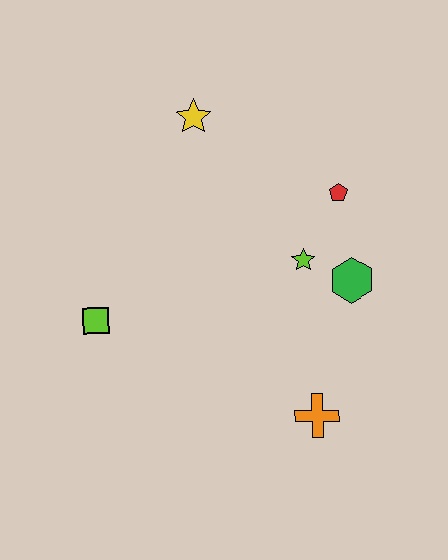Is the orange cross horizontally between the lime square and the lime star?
No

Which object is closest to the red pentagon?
The lime star is closest to the red pentagon.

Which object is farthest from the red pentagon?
The lime square is farthest from the red pentagon.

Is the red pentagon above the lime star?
Yes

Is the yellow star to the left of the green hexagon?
Yes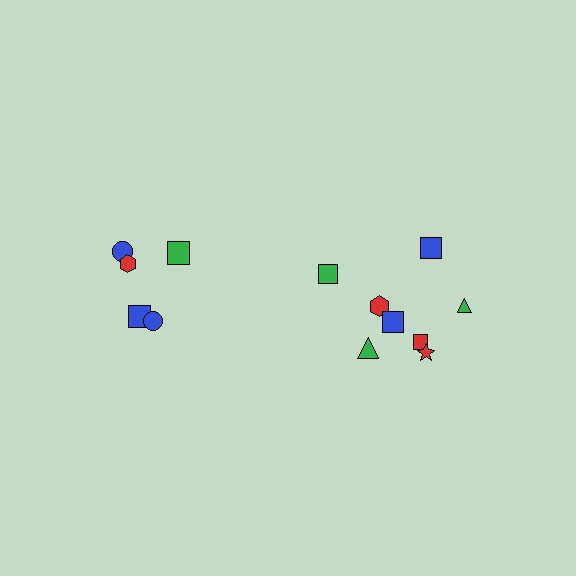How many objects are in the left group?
There are 5 objects.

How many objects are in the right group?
There are 8 objects.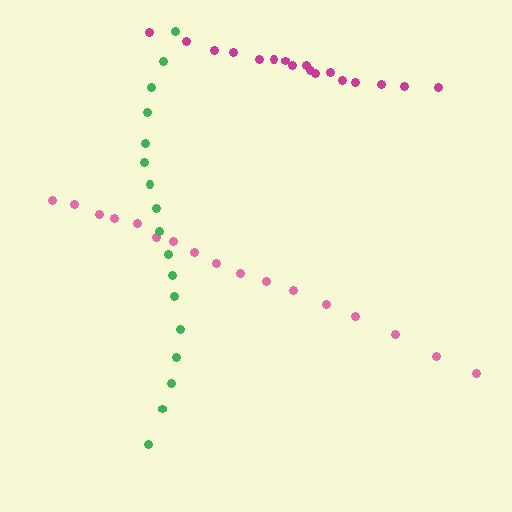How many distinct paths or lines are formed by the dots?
There are 3 distinct paths.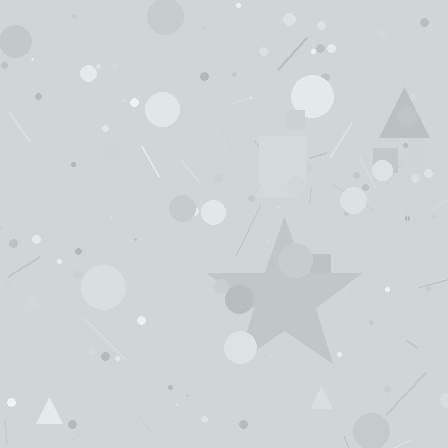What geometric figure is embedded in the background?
A star is embedded in the background.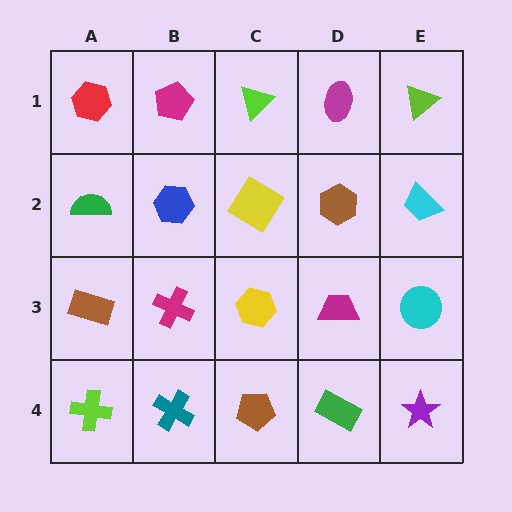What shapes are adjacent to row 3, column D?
A brown hexagon (row 2, column D), a green rectangle (row 4, column D), a yellow hexagon (row 3, column C), a cyan circle (row 3, column E).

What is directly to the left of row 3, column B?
A brown rectangle.